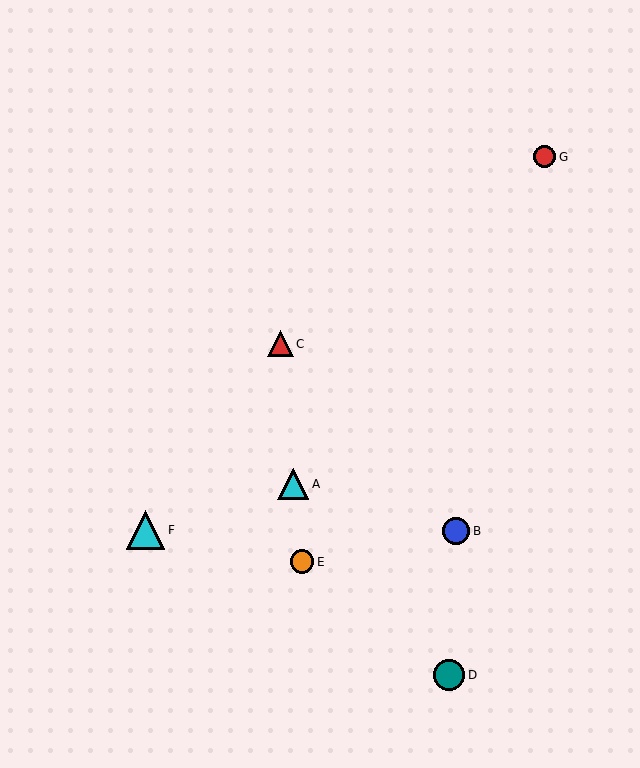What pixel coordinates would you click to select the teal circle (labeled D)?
Click at (449, 675) to select the teal circle D.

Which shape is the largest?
The cyan triangle (labeled F) is the largest.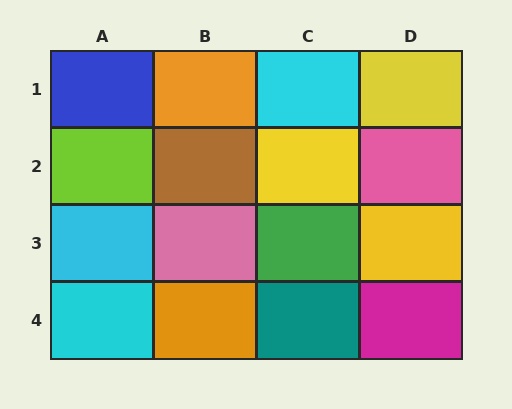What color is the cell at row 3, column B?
Pink.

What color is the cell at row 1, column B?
Orange.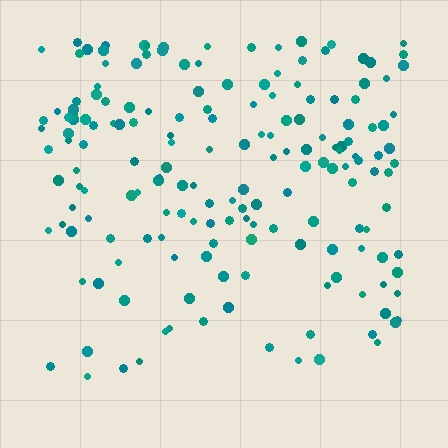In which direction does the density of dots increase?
From bottom to top, with the top side densest.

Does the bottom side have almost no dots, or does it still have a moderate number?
Still a moderate number, just noticeably fewer than the top.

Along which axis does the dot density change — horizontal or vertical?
Vertical.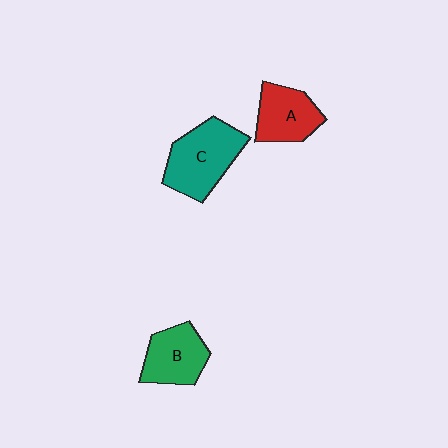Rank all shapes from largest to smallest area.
From largest to smallest: C (teal), B (green), A (red).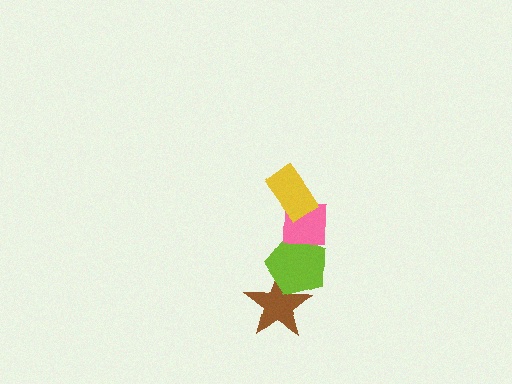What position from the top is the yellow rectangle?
The yellow rectangle is 1st from the top.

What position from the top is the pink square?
The pink square is 2nd from the top.